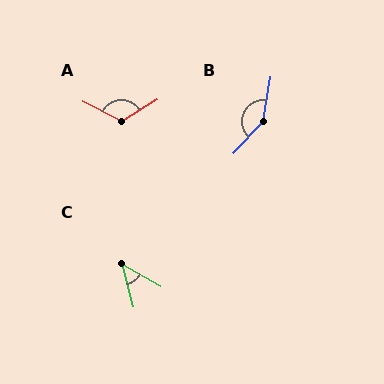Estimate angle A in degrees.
Approximately 121 degrees.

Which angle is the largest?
B, at approximately 147 degrees.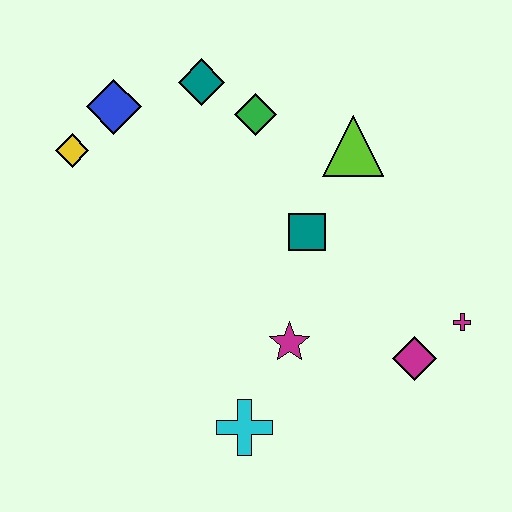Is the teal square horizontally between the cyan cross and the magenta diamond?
Yes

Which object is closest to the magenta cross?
The magenta diamond is closest to the magenta cross.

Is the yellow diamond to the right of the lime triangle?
No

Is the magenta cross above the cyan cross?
Yes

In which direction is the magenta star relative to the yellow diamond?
The magenta star is to the right of the yellow diamond.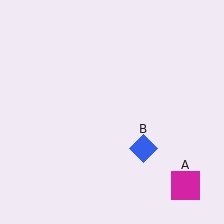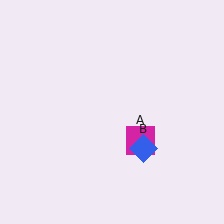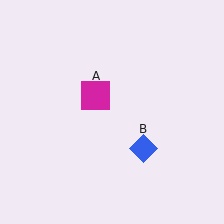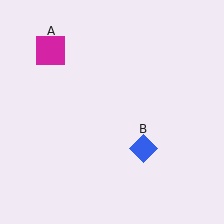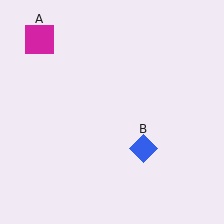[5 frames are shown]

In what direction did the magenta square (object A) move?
The magenta square (object A) moved up and to the left.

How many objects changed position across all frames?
1 object changed position: magenta square (object A).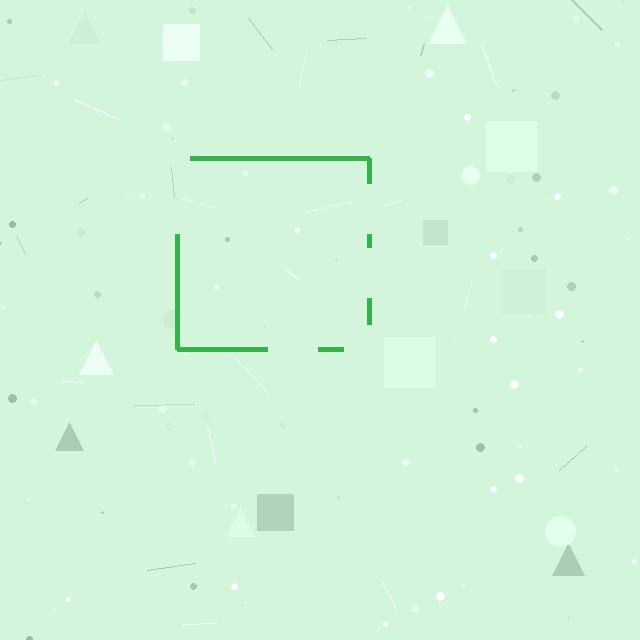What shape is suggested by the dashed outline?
The dashed outline suggests a square.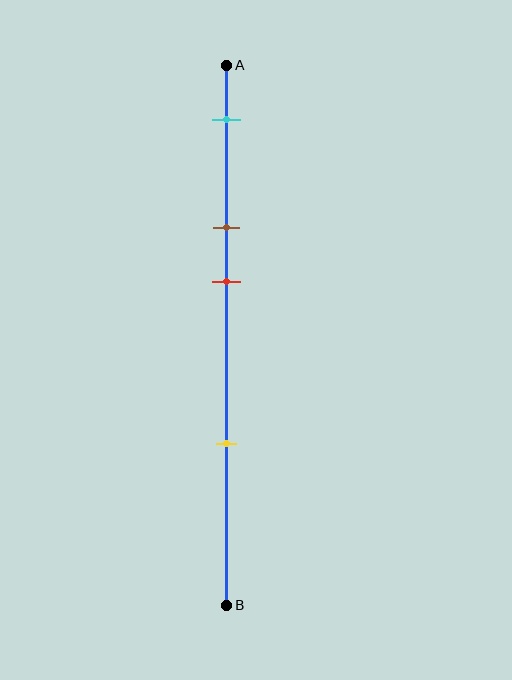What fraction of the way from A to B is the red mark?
The red mark is approximately 40% (0.4) of the way from A to B.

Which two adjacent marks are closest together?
The brown and red marks are the closest adjacent pair.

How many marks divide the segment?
There are 4 marks dividing the segment.